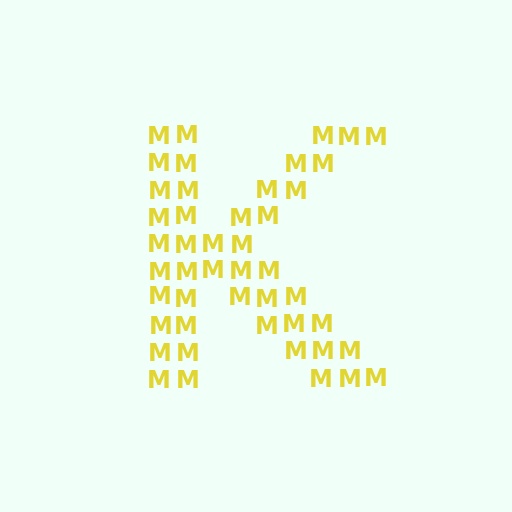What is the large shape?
The large shape is the letter K.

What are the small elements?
The small elements are letter M's.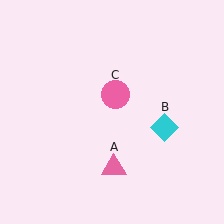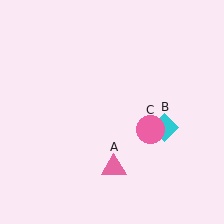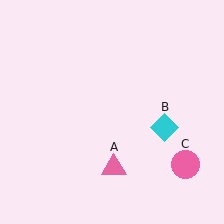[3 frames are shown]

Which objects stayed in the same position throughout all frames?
Pink triangle (object A) and cyan diamond (object B) remained stationary.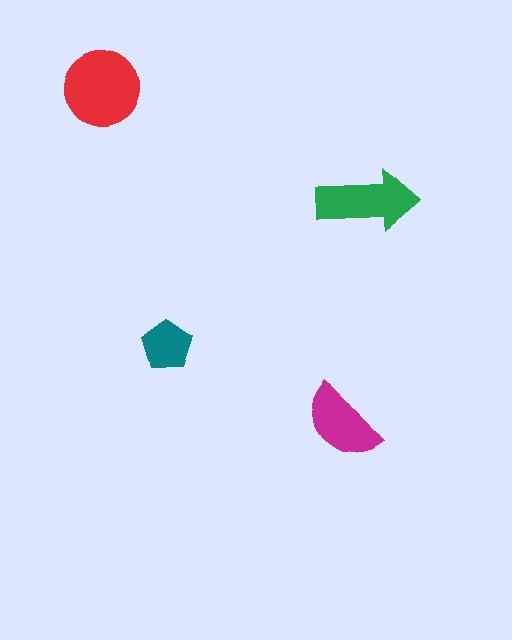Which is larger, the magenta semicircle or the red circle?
The red circle.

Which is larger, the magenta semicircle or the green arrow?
The green arrow.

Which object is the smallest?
The teal pentagon.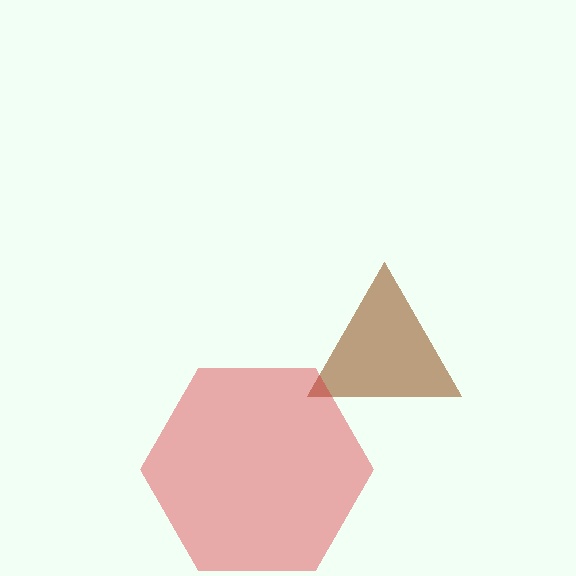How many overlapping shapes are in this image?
There are 2 overlapping shapes in the image.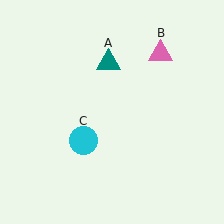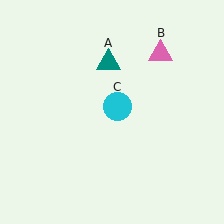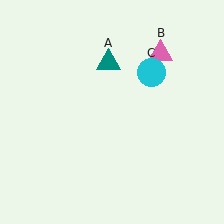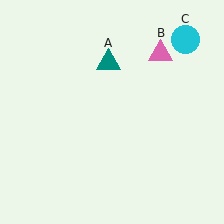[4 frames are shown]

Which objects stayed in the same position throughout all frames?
Teal triangle (object A) and pink triangle (object B) remained stationary.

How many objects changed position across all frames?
1 object changed position: cyan circle (object C).